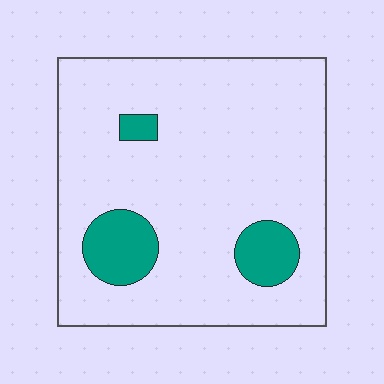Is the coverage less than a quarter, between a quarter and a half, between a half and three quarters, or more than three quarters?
Less than a quarter.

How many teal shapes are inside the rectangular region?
3.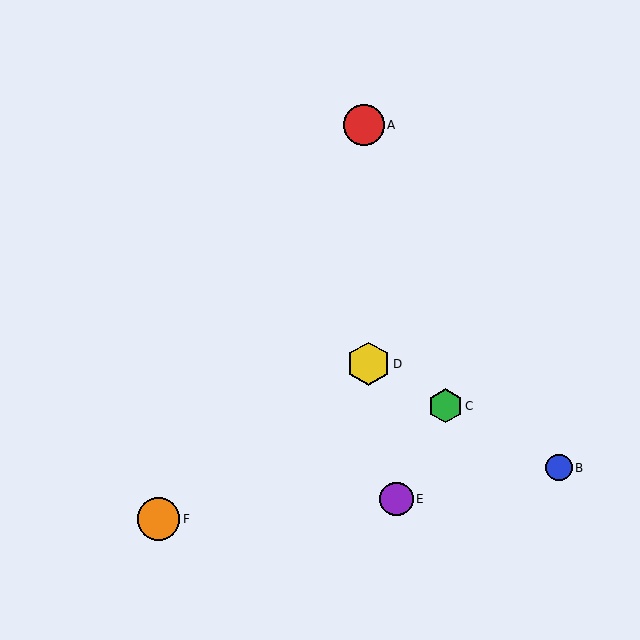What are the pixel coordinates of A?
Object A is at (364, 125).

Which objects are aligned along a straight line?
Objects B, C, D are aligned along a straight line.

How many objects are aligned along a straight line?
3 objects (B, C, D) are aligned along a straight line.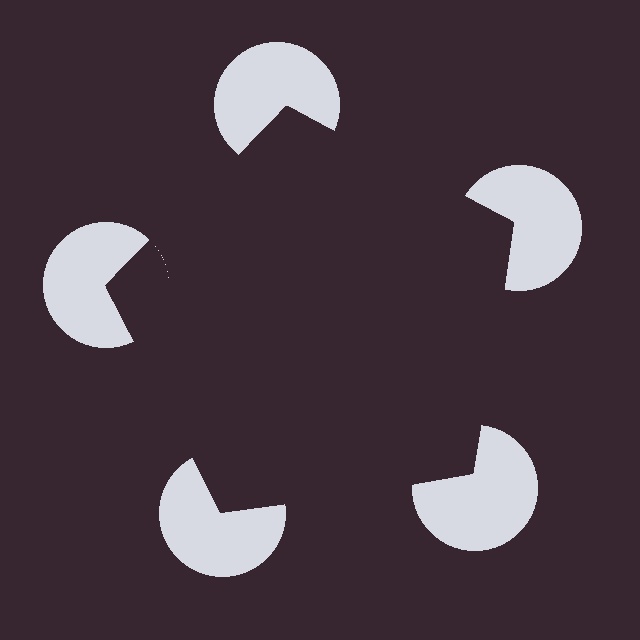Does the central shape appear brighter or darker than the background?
It typically appears slightly darker than the background, even though no actual brightness change is drawn.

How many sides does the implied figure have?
5 sides.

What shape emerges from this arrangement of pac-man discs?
An illusory pentagon — its edges are inferred from the aligned wedge cuts in the pac-man discs, not physically drawn.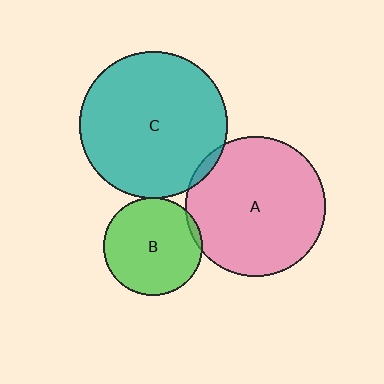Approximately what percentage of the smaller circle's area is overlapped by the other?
Approximately 5%.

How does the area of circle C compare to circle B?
Approximately 2.2 times.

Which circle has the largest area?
Circle C (teal).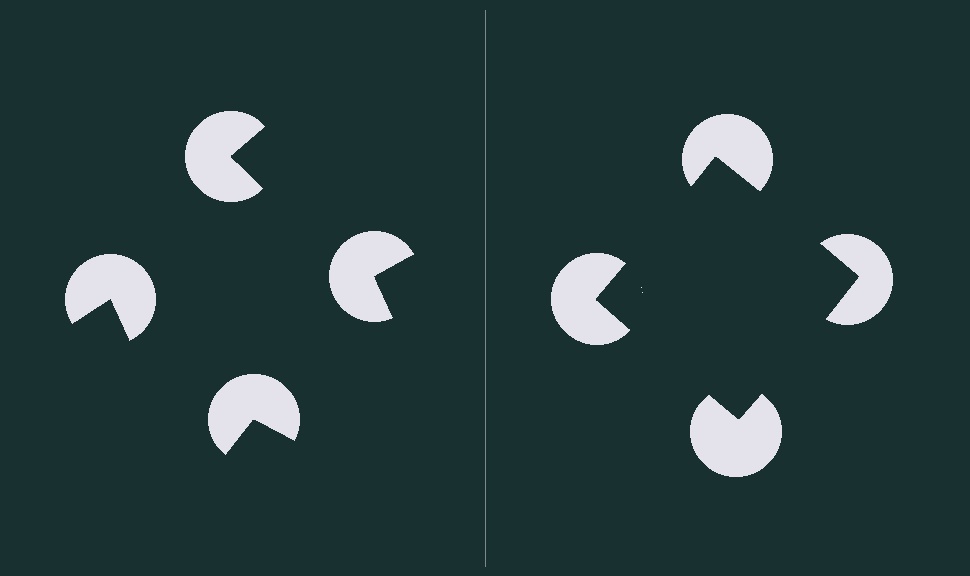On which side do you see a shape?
An illusory square appears on the right side. On the left side the wedge cuts are rotated, so no coherent shape forms.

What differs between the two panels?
The pac-man discs are positioned identically on both sides; only the wedge orientations differ. On the right they align to a square; on the left they are misaligned.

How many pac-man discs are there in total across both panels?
8 — 4 on each side.